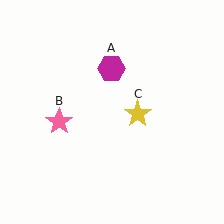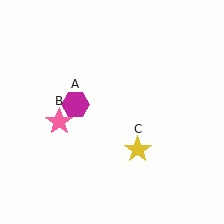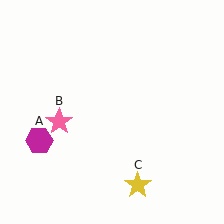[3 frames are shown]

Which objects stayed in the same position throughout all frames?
Pink star (object B) remained stationary.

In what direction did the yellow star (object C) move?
The yellow star (object C) moved down.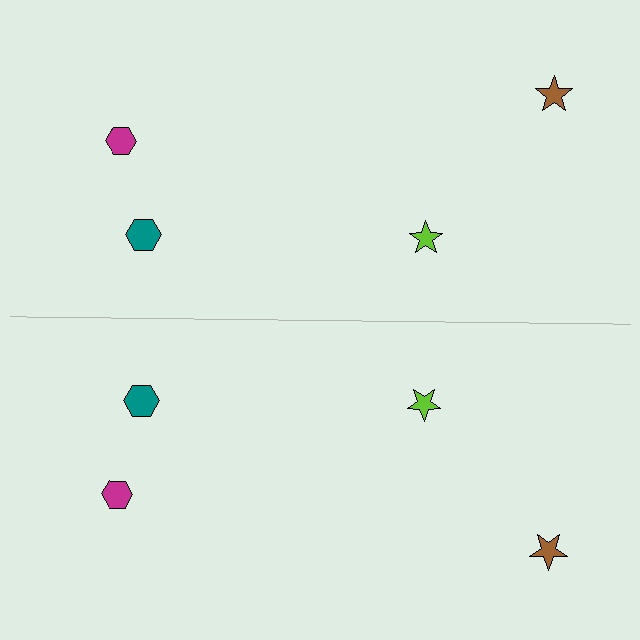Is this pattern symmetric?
Yes, this pattern has bilateral (reflection) symmetry.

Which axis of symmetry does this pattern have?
The pattern has a horizontal axis of symmetry running through the center of the image.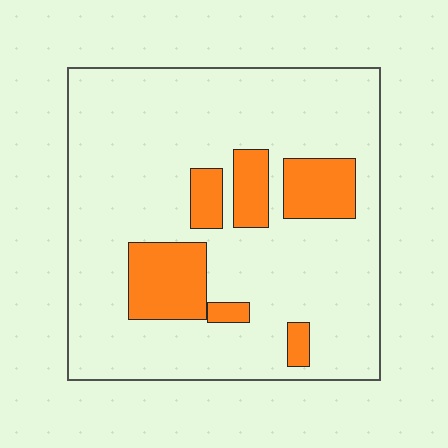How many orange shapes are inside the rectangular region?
6.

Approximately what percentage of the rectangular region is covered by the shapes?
Approximately 20%.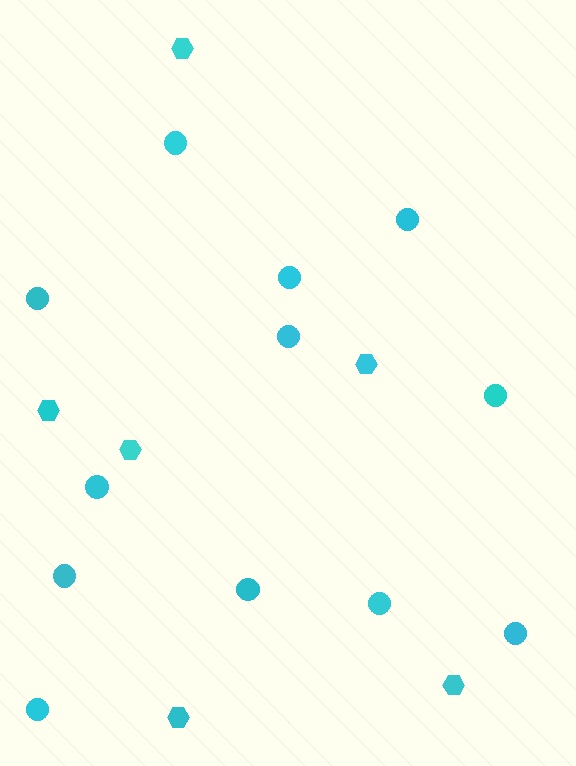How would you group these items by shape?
There are 2 groups: one group of hexagons (6) and one group of circles (12).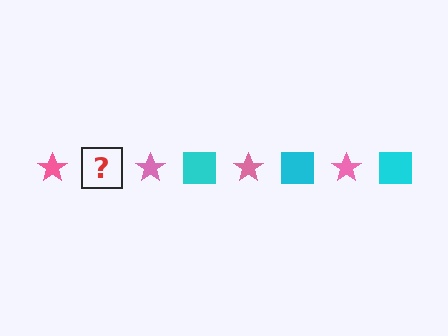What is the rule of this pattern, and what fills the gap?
The rule is that the pattern alternates between pink star and cyan square. The gap should be filled with a cyan square.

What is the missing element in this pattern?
The missing element is a cyan square.